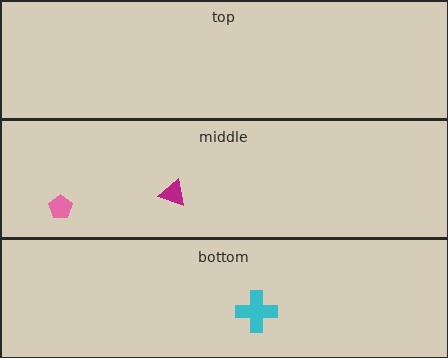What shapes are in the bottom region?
The cyan cross.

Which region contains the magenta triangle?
The middle region.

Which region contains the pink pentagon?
The middle region.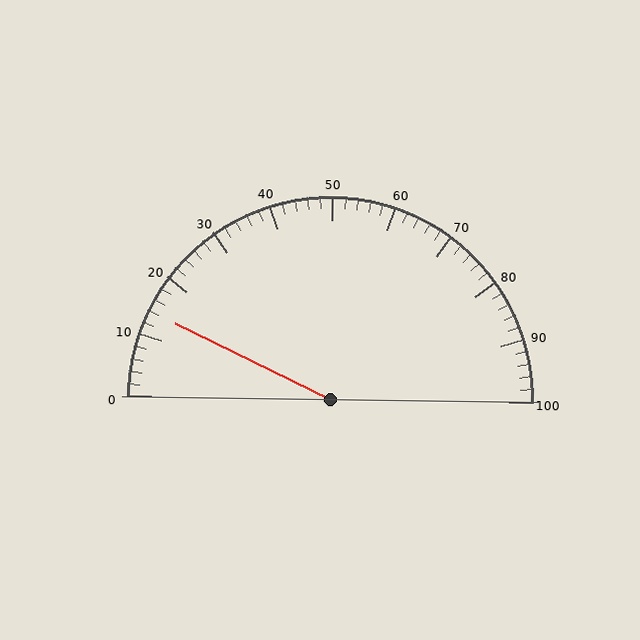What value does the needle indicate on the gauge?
The needle indicates approximately 14.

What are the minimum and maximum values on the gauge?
The gauge ranges from 0 to 100.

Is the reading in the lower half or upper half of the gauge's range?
The reading is in the lower half of the range (0 to 100).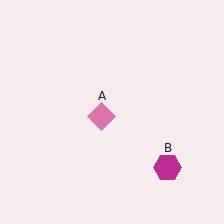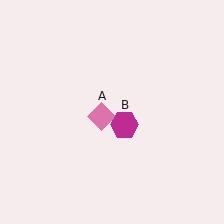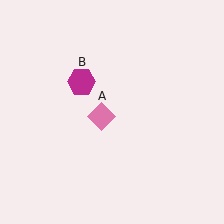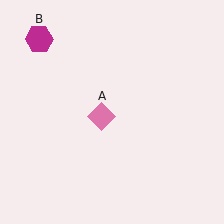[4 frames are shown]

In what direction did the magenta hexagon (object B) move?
The magenta hexagon (object B) moved up and to the left.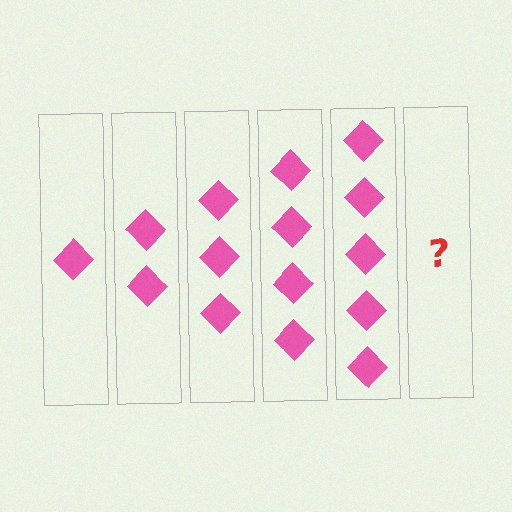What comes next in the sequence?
The next element should be 6 diamonds.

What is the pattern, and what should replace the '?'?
The pattern is that each step adds one more diamond. The '?' should be 6 diamonds.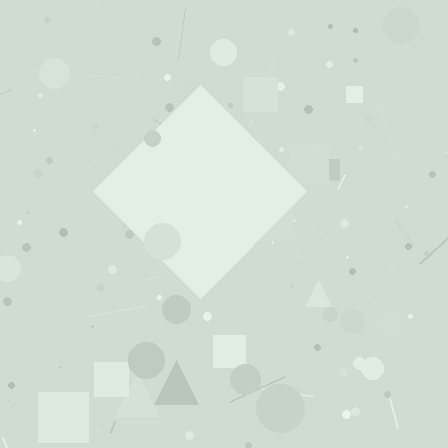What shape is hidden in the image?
A diamond is hidden in the image.